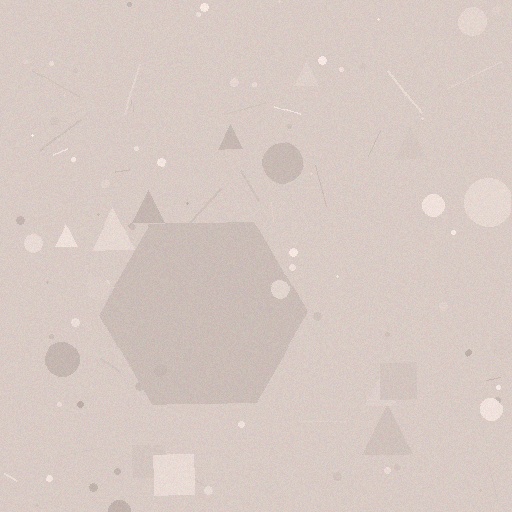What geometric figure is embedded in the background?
A hexagon is embedded in the background.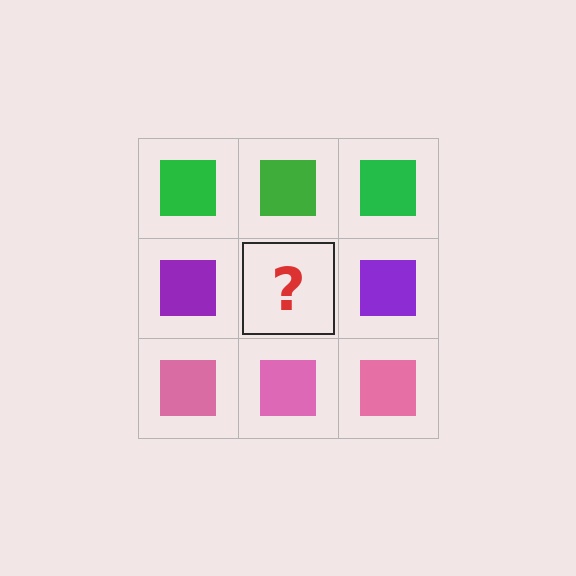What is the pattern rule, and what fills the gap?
The rule is that each row has a consistent color. The gap should be filled with a purple square.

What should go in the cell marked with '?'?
The missing cell should contain a purple square.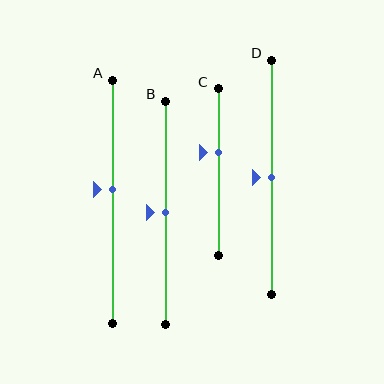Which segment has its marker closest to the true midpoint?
Segment B has its marker closest to the true midpoint.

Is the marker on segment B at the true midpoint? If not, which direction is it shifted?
Yes, the marker on segment B is at the true midpoint.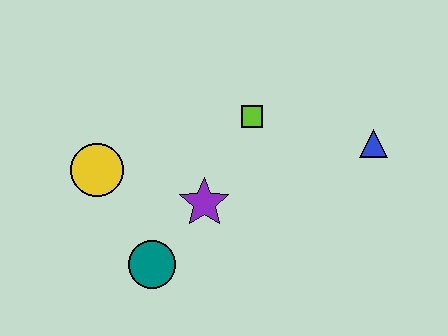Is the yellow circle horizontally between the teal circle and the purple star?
No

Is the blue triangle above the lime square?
No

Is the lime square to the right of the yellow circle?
Yes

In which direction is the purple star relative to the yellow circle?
The purple star is to the right of the yellow circle.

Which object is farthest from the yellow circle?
The blue triangle is farthest from the yellow circle.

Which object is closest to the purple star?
The teal circle is closest to the purple star.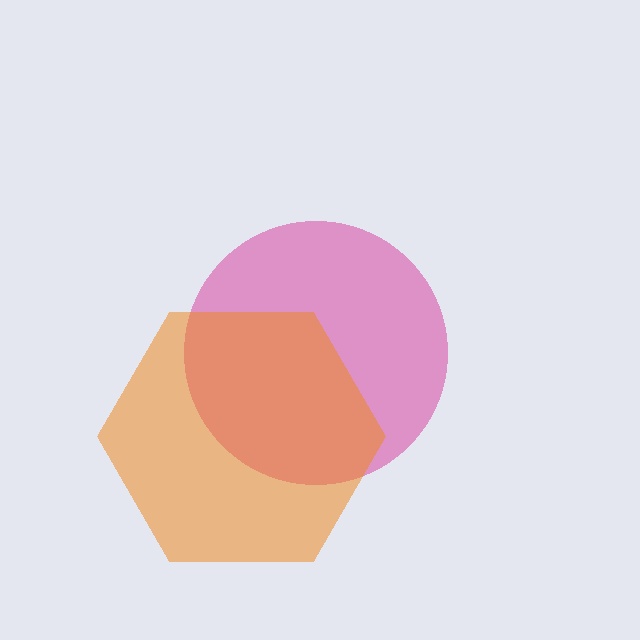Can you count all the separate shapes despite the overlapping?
Yes, there are 2 separate shapes.